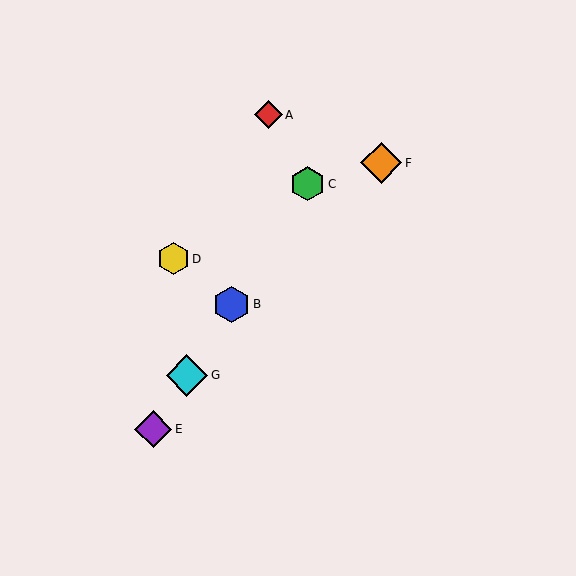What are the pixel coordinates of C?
Object C is at (308, 184).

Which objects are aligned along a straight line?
Objects B, C, E, G are aligned along a straight line.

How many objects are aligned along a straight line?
4 objects (B, C, E, G) are aligned along a straight line.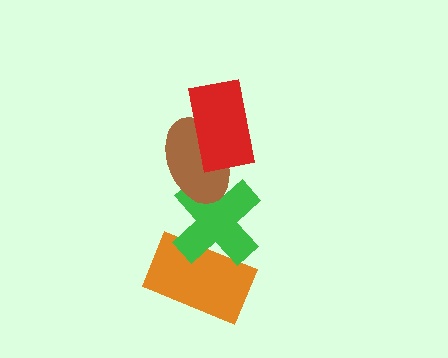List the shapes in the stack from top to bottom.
From top to bottom: the red rectangle, the brown ellipse, the green cross, the orange rectangle.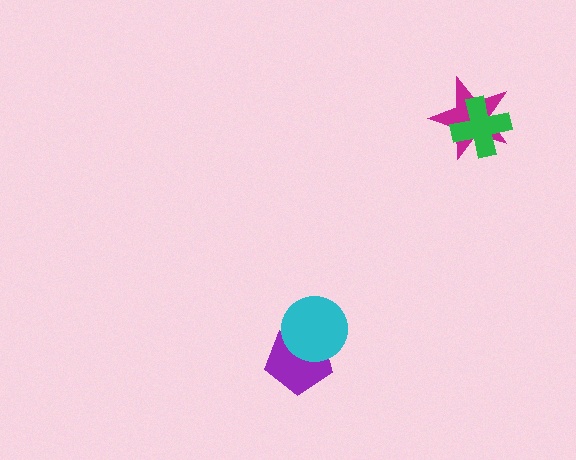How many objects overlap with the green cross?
1 object overlaps with the green cross.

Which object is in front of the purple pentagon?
The cyan circle is in front of the purple pentagon.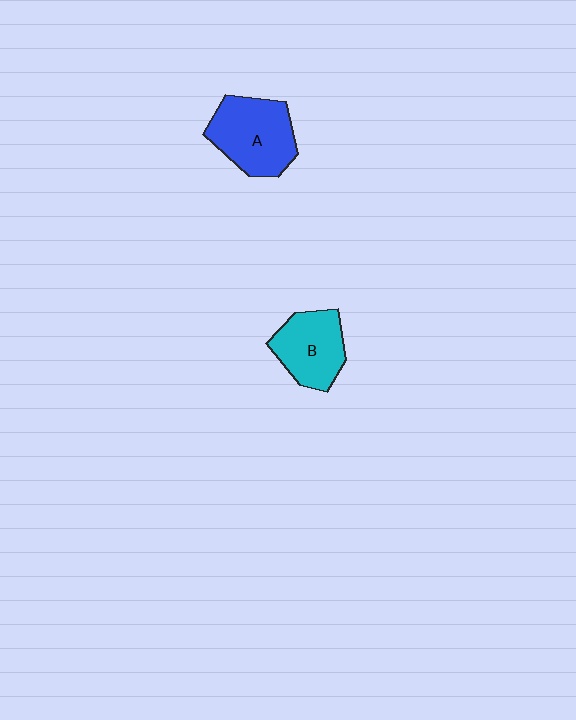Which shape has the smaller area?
Shape B (cyan).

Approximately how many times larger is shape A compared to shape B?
Approximately 1.2 times.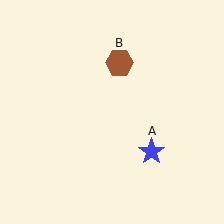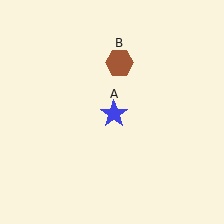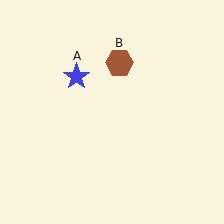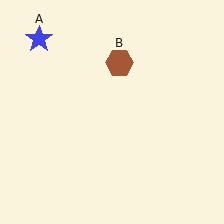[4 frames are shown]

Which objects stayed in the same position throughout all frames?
Brown hexagon (object B) remained stationary.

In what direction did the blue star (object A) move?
The blue star (object A) moved up and to the left.